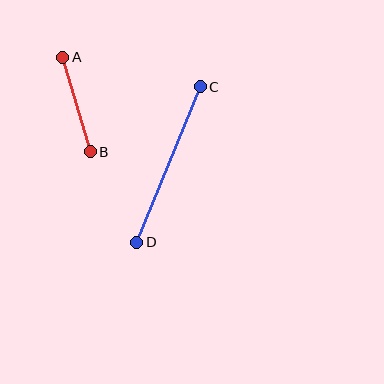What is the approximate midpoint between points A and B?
The midpoint is at approximately (77, 104) pixels.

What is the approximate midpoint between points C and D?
The midpoint is at approximately (169, 165) pixels.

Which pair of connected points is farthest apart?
Points C and D are farthest apart.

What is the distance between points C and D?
The distance is approximately 168 pixels.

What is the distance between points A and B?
The distance is approximately 98 pixels.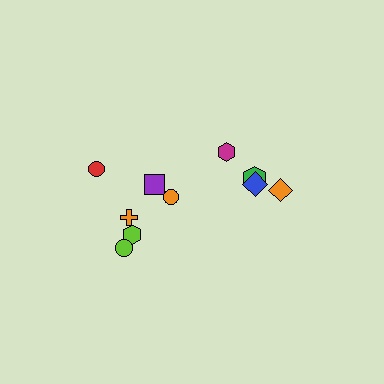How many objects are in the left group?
There are 6 objects.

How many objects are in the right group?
There are 4 objects.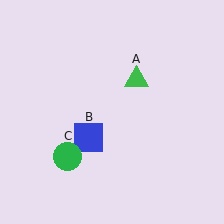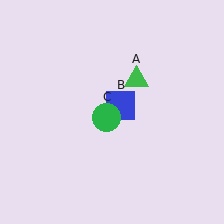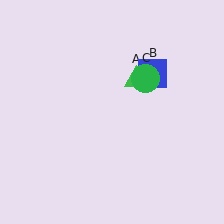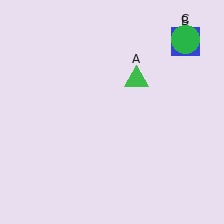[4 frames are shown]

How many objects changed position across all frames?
2 objects changed position: blue square (object B), green circle (object C).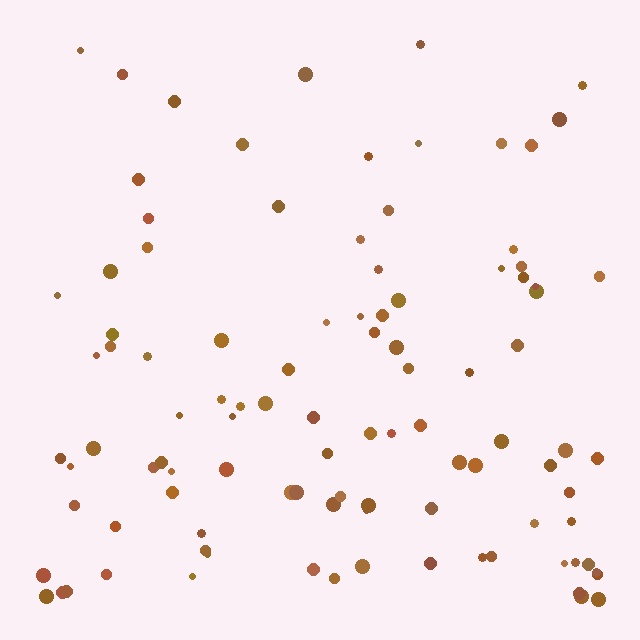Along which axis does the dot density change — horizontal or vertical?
Vertical.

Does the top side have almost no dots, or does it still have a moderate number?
Still a moderate number, just noticeably fewer than the bottom.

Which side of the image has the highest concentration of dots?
The bottom.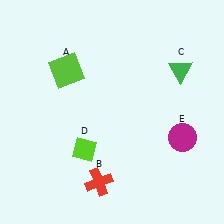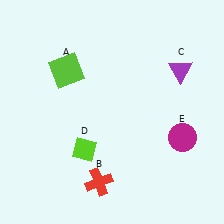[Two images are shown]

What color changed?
The triangle (C) changed from green in Image 1 to purple in Image 2.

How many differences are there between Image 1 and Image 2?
There is 1 difference between the two images.